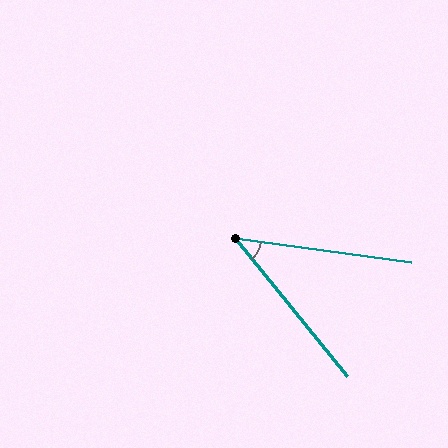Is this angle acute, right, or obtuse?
It is acute.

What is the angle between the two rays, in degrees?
Approximately 43 degrees.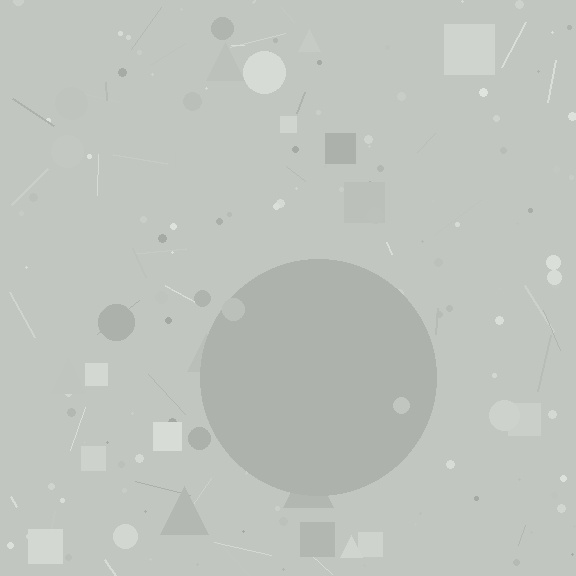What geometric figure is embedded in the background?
A circle is embedded in the background.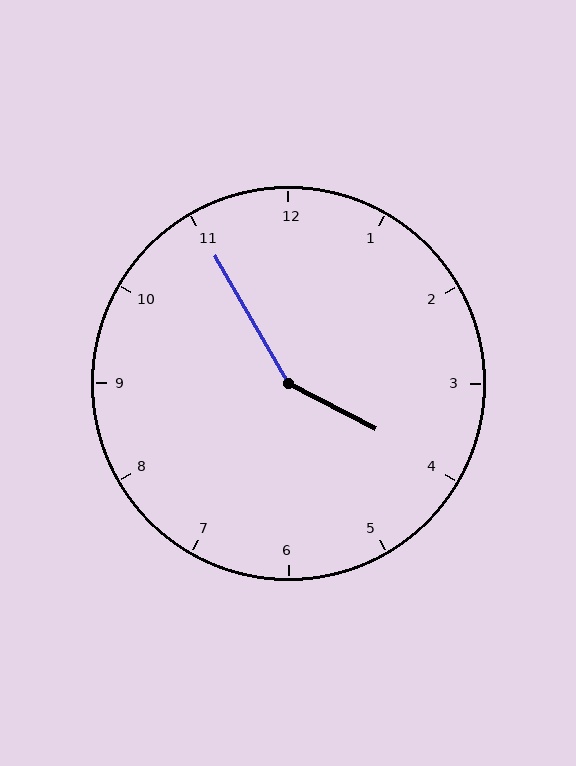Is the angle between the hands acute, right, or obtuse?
It is obtuse.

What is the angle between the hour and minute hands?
Approximately 148 degrees.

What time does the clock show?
3:55.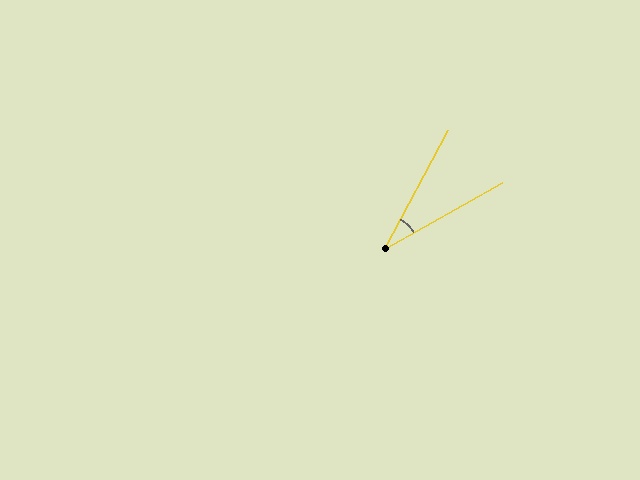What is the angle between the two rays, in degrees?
Approximately 32 degrees.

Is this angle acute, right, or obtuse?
It is acute.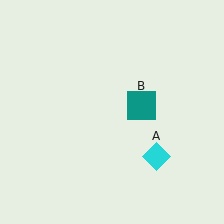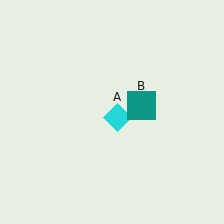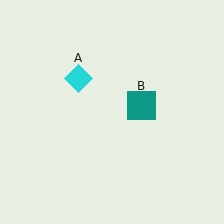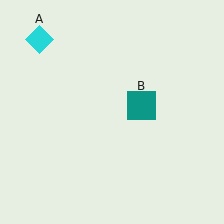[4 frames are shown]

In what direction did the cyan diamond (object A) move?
The cyan diamond (object A) moved up and to the left.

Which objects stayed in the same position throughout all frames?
Teal square (object B) remained stationary.